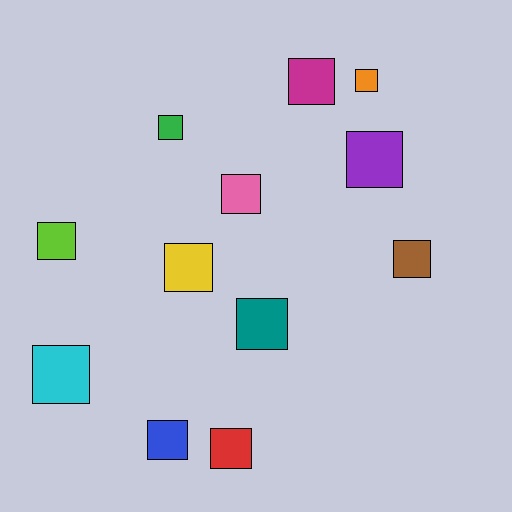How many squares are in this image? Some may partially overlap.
There are 12 squares.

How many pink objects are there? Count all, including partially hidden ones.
There is 1 pink object.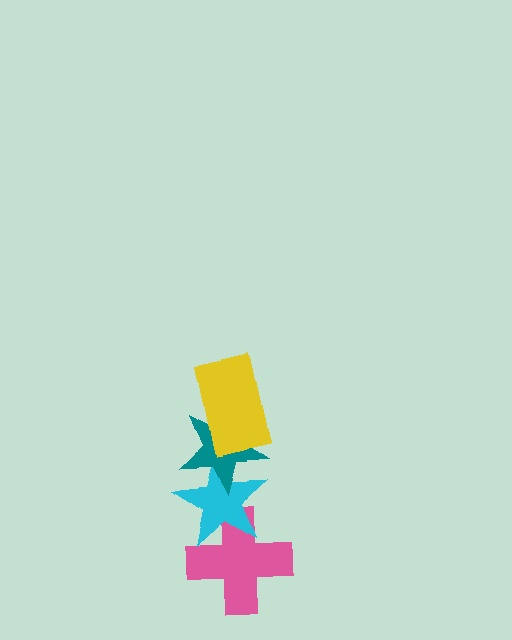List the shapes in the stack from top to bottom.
From top to bottom: the yellow rectangle, the teal star, the cyan star, the pink cross.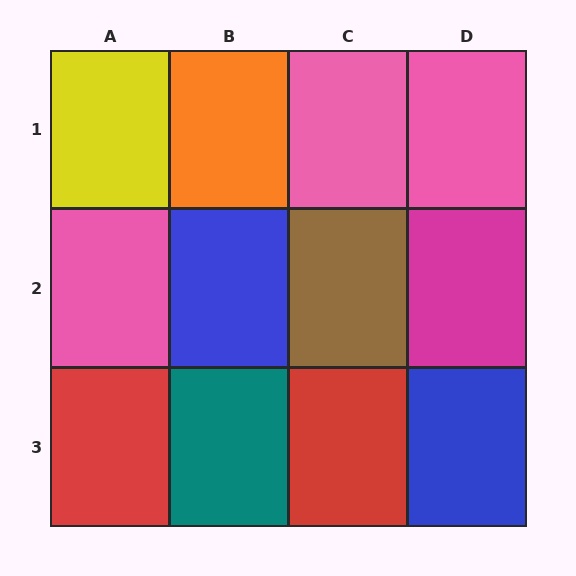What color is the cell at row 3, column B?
Teal.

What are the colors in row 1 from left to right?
Yellow, orange, pink, pink.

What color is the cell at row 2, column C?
Brown.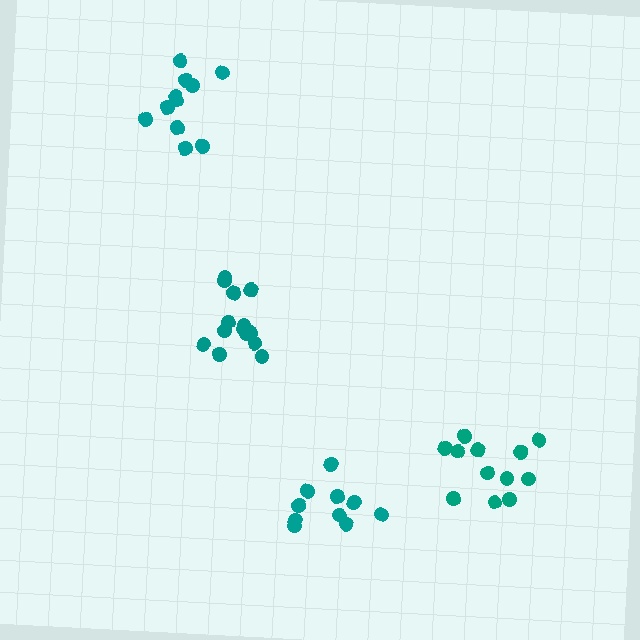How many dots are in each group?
Group 1: 14 dots, Group 2: 12 dots, Group 3: 10 dots, Group 4: 11 dots (47 total).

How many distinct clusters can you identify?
There are 4 distinct clusters.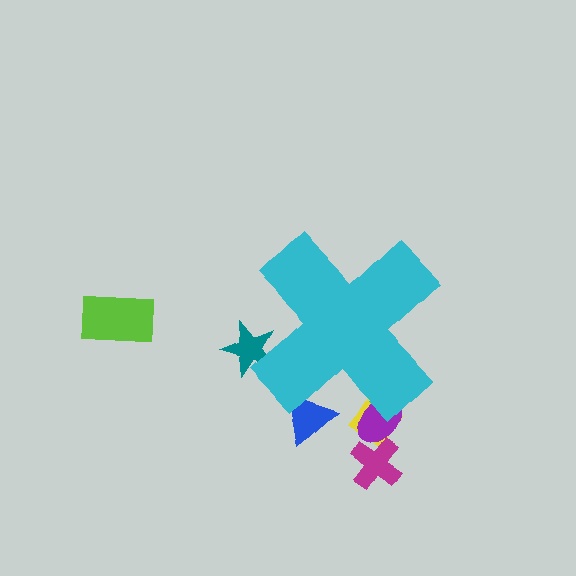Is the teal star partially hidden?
Yes, the teal star is partially hidden behind the cyan cross.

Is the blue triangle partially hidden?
Yes, the blue triangle is partially hidden behind the cyan cross.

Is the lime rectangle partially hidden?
No, the lime rectangle is fully visible.